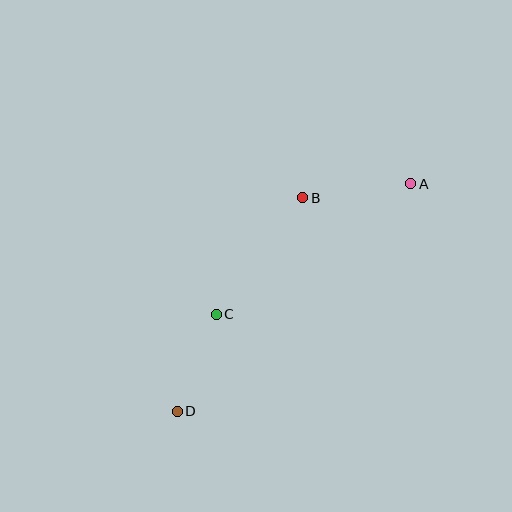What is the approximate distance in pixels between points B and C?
The distance between B and C is approximately 145 pixels.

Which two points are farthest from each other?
Points A and D are farthest from each other.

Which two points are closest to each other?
Points C and D are closest to each other.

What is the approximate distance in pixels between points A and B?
The distance between A and B is approximately 109 pixels.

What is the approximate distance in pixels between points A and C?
The distance between A and C is approximately 234 pixels.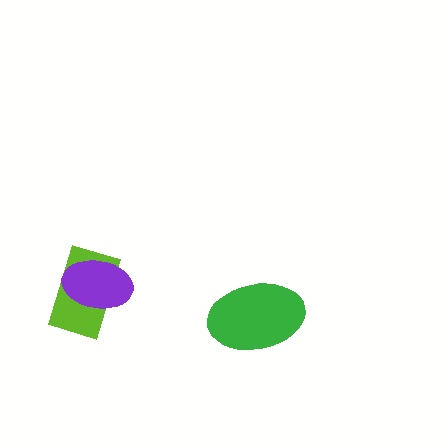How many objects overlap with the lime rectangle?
1 object overlaps with the lime rectangle.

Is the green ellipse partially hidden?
No, no other shape covers it.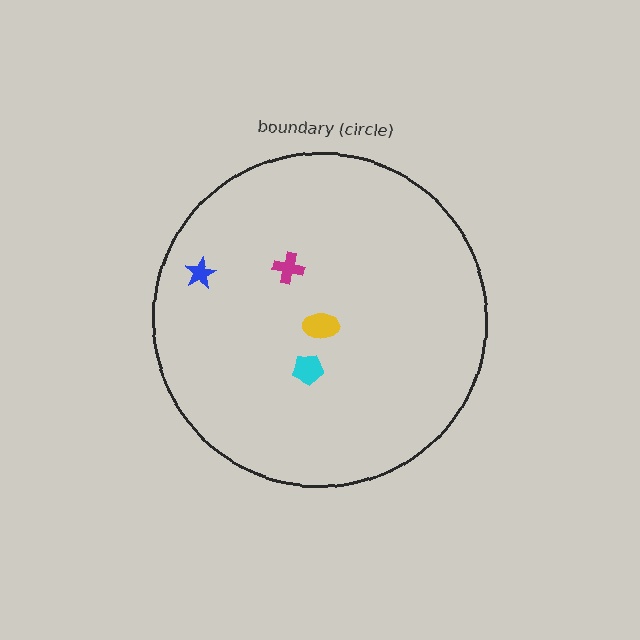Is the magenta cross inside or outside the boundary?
Inside.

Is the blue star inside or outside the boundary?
Inside.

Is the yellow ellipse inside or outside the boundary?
Inside.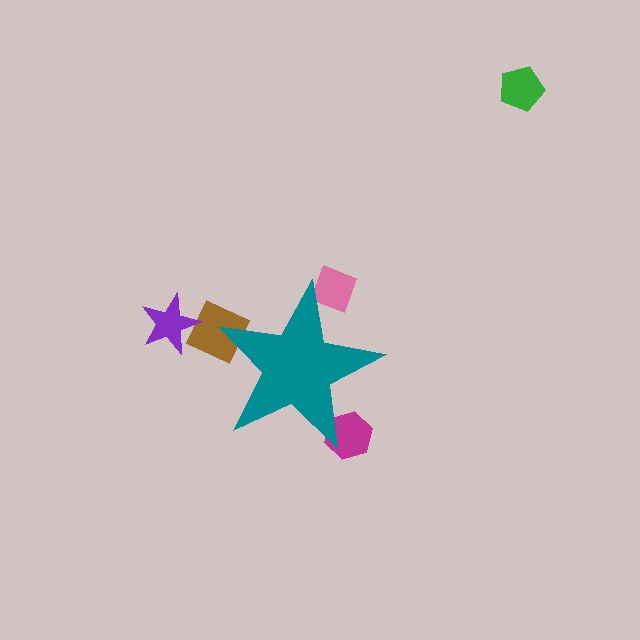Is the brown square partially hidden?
Yes, the brown square is partially hidden behind the teal star.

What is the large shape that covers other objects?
A teal star.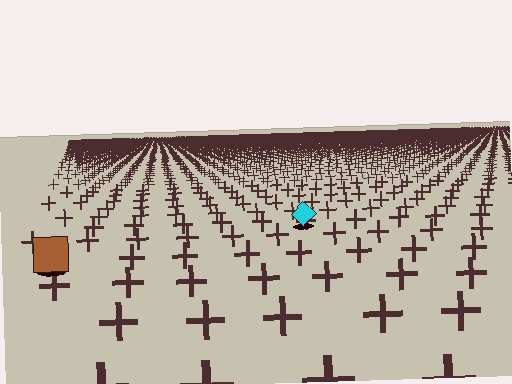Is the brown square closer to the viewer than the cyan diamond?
Yes. The brown square is closer — you can tell from the texture gradient: the ground texture is coarser near it.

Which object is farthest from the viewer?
The cyan diamond is farthest from the viewer. It appears smaller and the ground texture around it is denser.